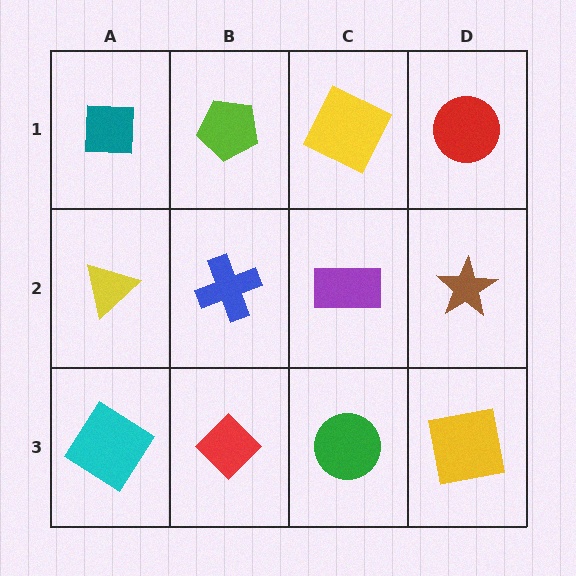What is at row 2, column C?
A purple rectangle.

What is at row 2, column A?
A yellow triangle.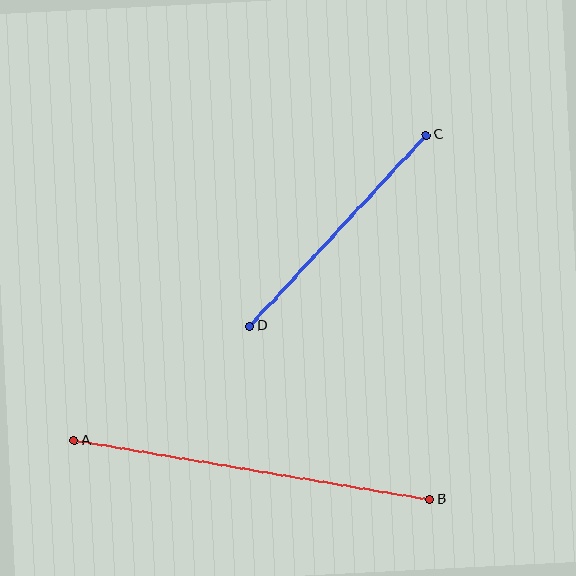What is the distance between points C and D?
The distance is approximately 261 pixels.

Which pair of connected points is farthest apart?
Points A and B are farthest apart.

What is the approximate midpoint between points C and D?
The midpoint is at approximately (338, 231) pixels.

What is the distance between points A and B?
The distance is approximately 360 pixels.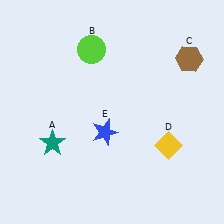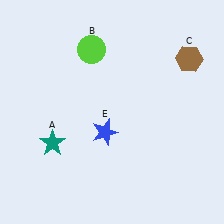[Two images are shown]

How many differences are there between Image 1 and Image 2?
There is 1 difference between the two images.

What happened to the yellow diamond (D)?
The yellow diamond (D) was removed in Image 2. It was in the bottom-right area of Image 1.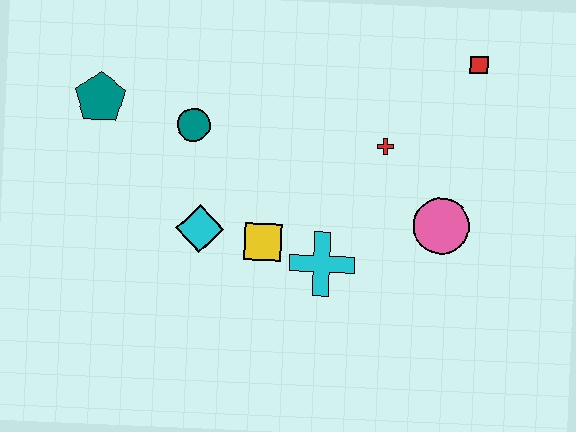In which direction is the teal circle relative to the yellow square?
The teal circle is above the yellow square.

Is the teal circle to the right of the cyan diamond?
No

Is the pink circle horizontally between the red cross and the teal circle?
No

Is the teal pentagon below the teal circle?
No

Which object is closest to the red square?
The red cross is closest to the red square.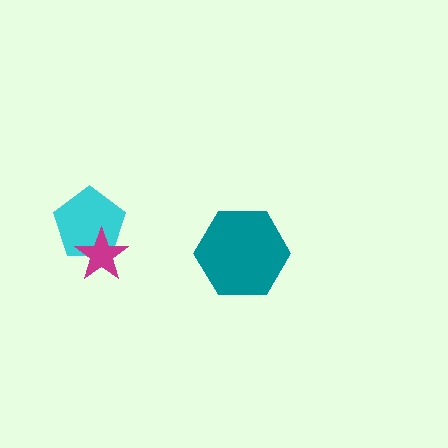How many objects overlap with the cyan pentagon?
1 object overlaps with the cyan pentagon.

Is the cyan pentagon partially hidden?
Yes, it is partially covered by another shape.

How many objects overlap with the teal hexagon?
0 objects overlap with the teal hexagon.